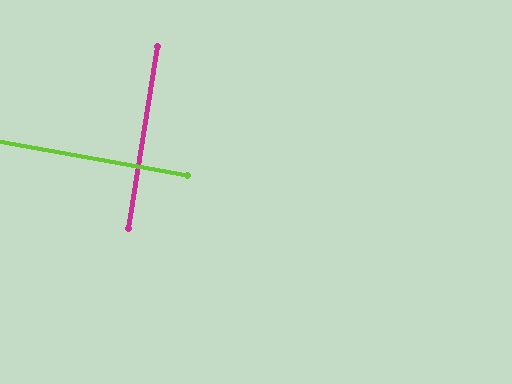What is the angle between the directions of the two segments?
Approximately 89 degrees.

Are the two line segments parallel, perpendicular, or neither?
Perpendicular — they meet at approximately 89°.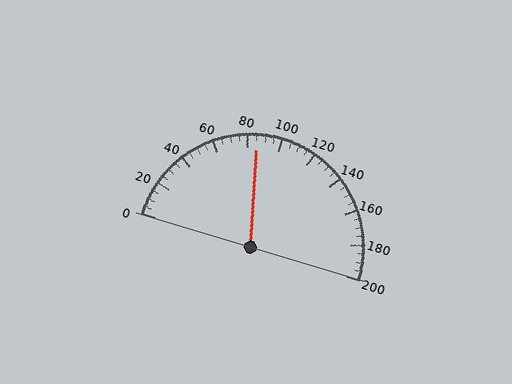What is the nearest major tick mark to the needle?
The nearest major tick mark is 80.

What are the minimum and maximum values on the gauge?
The gauge ranges from 0 to 200.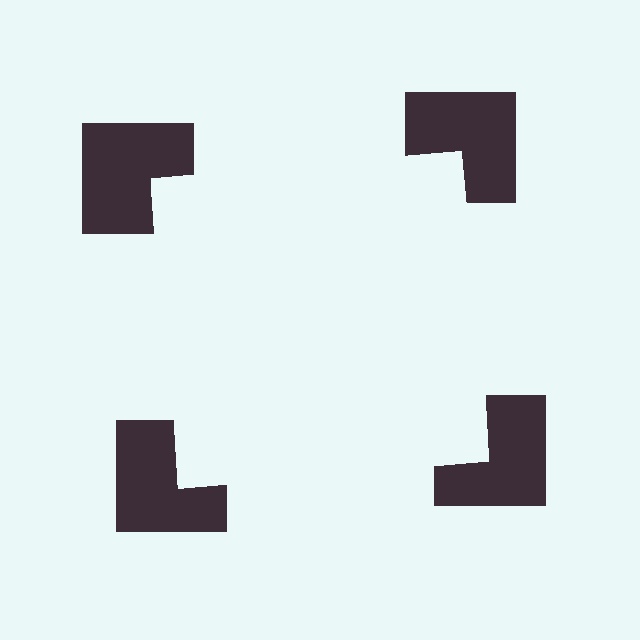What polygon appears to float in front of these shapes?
An illusory square — its edges are inferred from the aligned wedge cuts in the notched squares, not physically drawn.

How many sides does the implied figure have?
4 sides.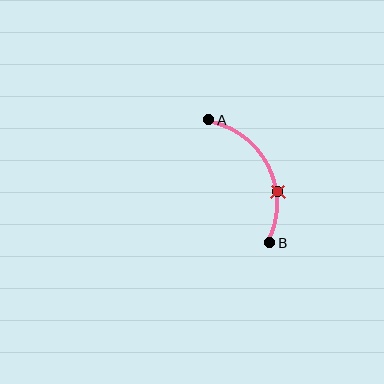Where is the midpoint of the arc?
The arc midpoint is the point on the curve farthest from the straight line joining A and B. It sits to the right of that line.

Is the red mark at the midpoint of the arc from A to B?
No. The red mark lies on the arc but is closer to endpoint B. The arc midpoint would be at the point on the curve equidistant along the arc from both A and B.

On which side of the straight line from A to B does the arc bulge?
The arc bulges to the right of the straight line connecting A and B.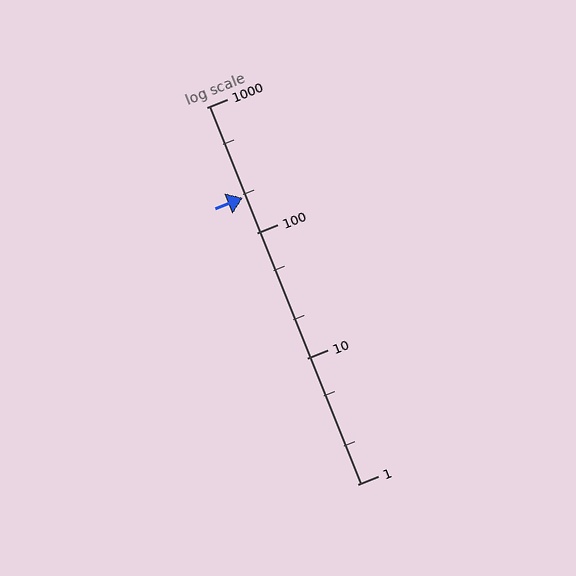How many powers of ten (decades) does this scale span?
The scale spans 3 decades, from 1 to 1000.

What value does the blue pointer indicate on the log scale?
The pointer indicates approximately 190.